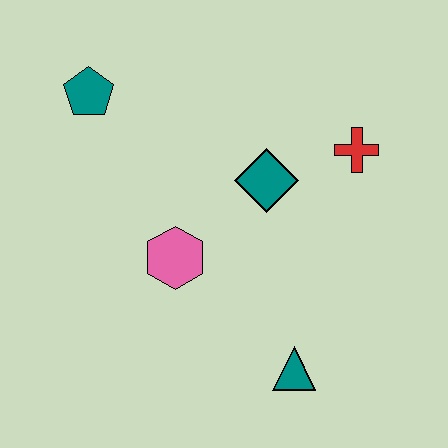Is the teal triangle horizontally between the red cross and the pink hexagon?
Yes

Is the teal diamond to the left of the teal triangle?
Yes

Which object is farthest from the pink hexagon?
The red cross is farthest from the pink hexagon.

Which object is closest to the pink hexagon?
The teal diamond is closest to the pink hexagon.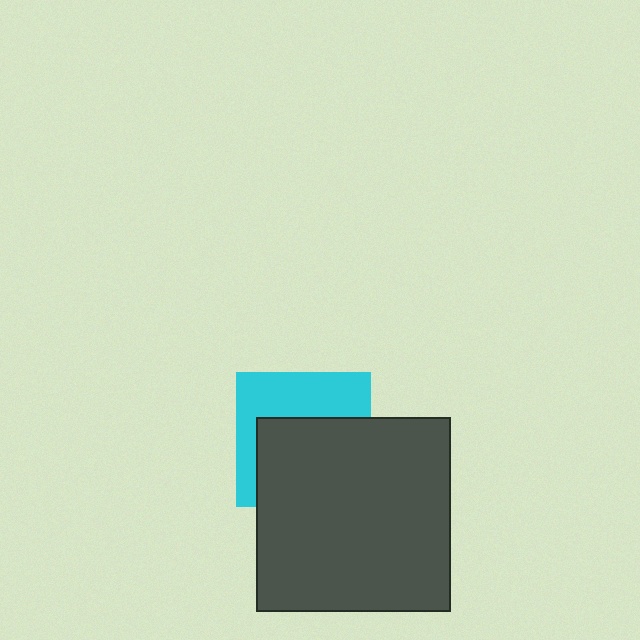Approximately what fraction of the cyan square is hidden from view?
Roughly 56% of the cyan square is hidden behind the dark gray square.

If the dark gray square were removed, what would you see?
You would see the complete cyan square.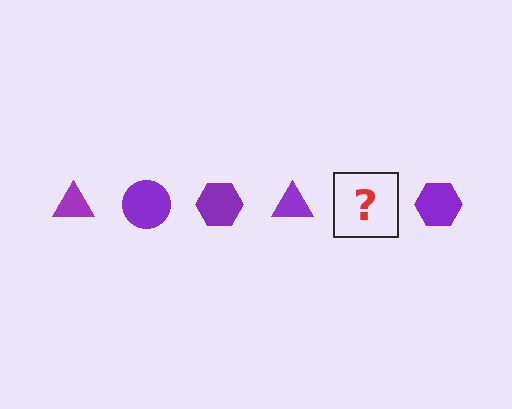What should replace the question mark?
The question mark should be replaced with a purple circle.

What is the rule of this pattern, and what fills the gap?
The rule is that the pattern cycles through triangle, circle, hexagon shapes in purple. The gap should be filled with a purple circle.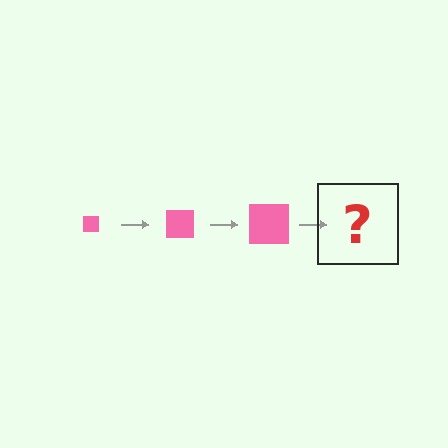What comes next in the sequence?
The next element should be a pink square, larger than the previous one.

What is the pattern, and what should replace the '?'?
The pattern is that the square gets progressively larger each step. The '?' should be a pink square, larger than the previous one.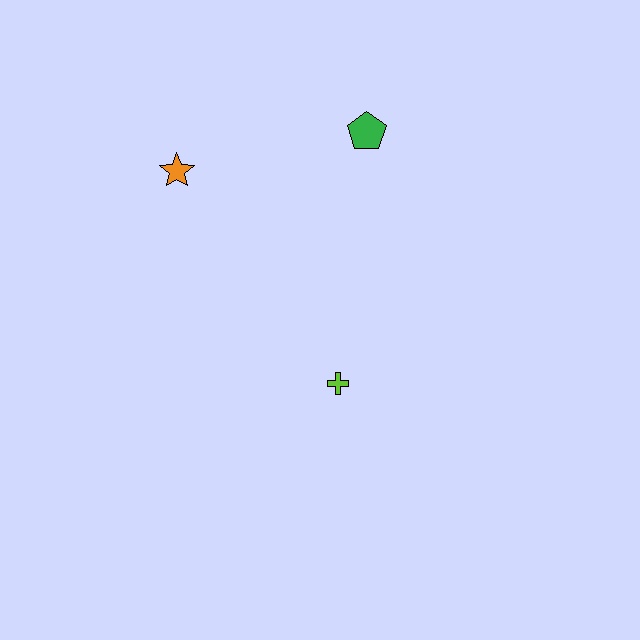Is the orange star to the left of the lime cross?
Yes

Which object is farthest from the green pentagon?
The lime cross is farthest from the green pentagon.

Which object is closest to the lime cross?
The green pentagon is closest to the lime cross.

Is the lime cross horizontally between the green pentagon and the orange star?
Yes